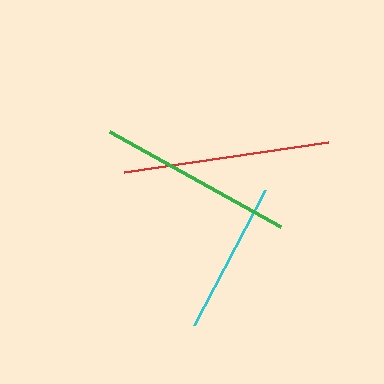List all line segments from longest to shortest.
From longest to shortest: red, green, cyan.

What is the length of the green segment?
The green segment is approximately 195 pixels long.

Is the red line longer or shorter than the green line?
The red line is longer than the green line.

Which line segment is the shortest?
The cyan line is the shortest at approximately 152 pixels.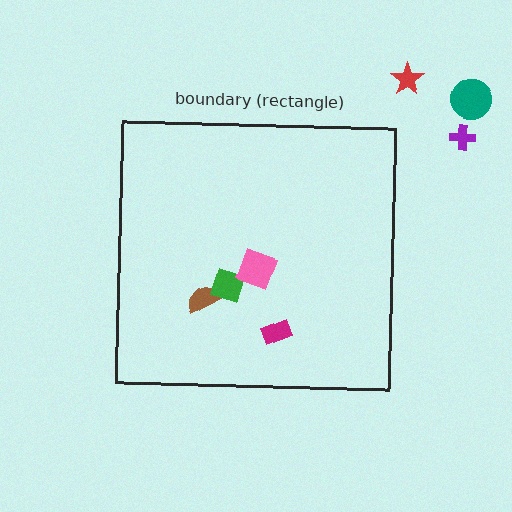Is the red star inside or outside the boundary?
Outside.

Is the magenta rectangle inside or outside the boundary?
Inside.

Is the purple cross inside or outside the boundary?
Outside.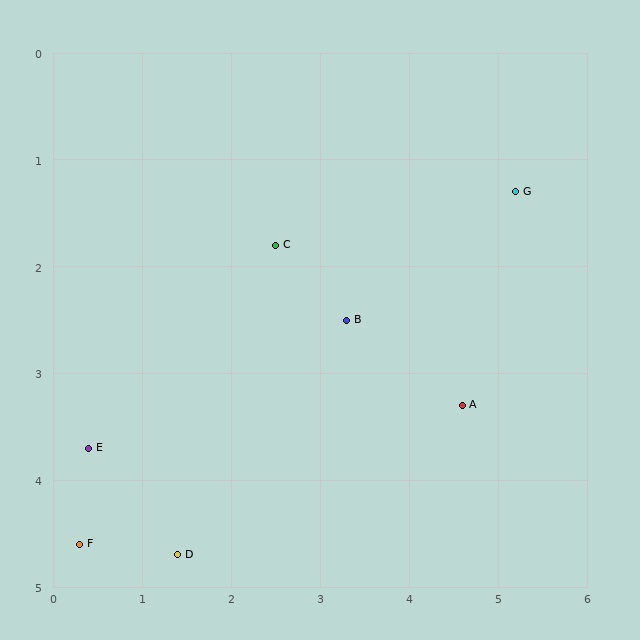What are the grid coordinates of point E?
Point E is at approximately (0.4, 3.7).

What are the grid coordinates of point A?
Point A is at approximately (4.6, 3.3).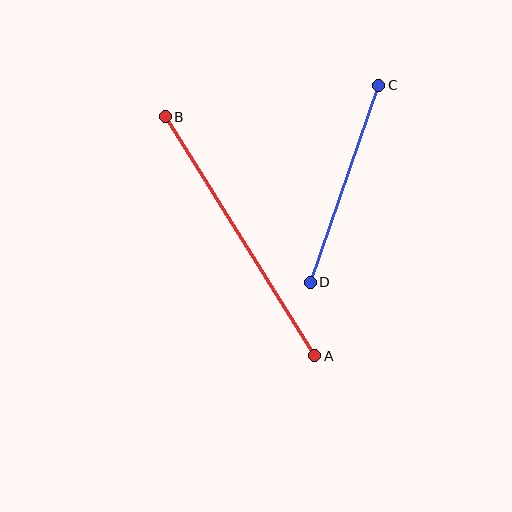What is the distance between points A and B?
The distance is approximately 282 pixels.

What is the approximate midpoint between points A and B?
The midpoint is at approximately (240, 236) pixels.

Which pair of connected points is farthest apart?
Points A and B are farthest apart.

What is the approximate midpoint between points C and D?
The midpoint is at approximately (345, 184) pixels.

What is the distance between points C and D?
The distance is approximately 209 pixels.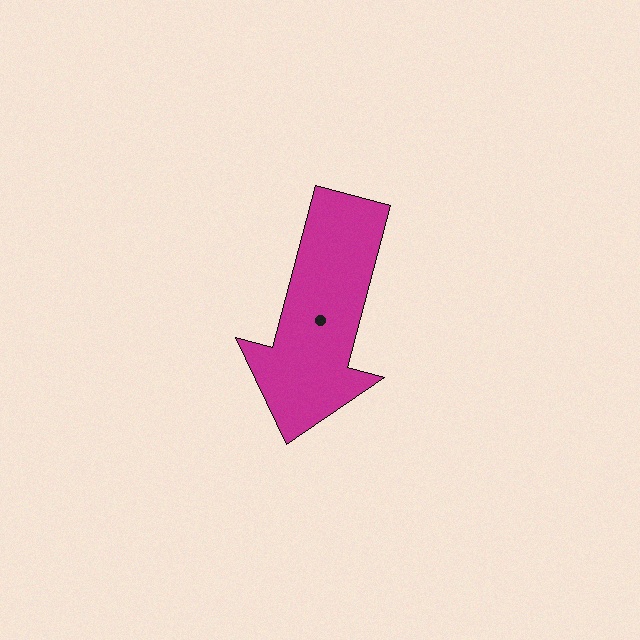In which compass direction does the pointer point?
South.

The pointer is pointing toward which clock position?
Roughly 6 o'clock.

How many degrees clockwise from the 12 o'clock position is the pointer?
Approximately 195 degrees.